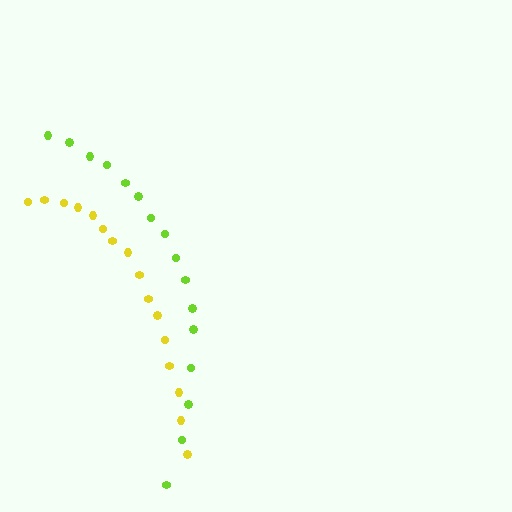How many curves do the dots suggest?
There are 2 distinct paths.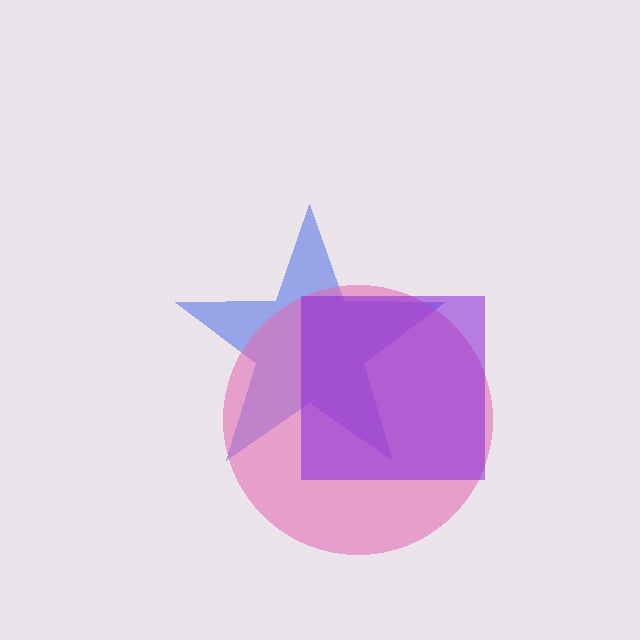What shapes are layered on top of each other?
The layered shapes are: a blue star, a pink circle, a purple square.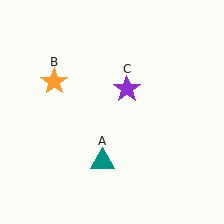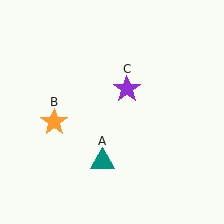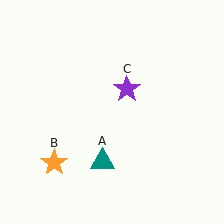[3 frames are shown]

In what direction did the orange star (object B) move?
The orange star (object B) moved down.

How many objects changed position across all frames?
1 object changed position: orange star (object B).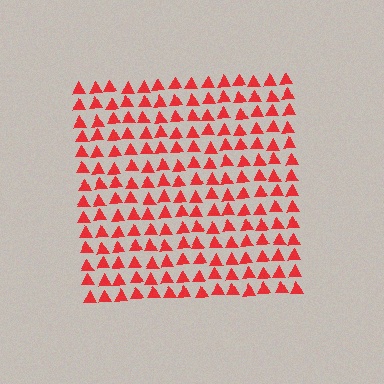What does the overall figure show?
The overall figure shows a square.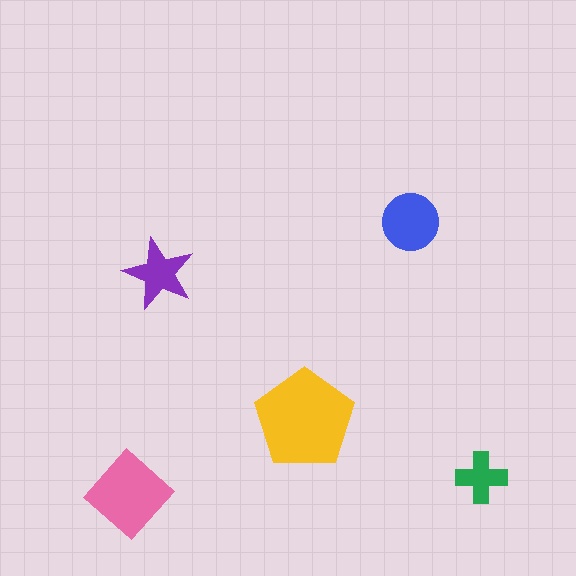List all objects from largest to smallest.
The yellow pentagon, the pink diamond, the blue circle, the purple star, the green cross.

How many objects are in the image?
There are 5 objects in the image.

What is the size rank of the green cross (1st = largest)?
5th.